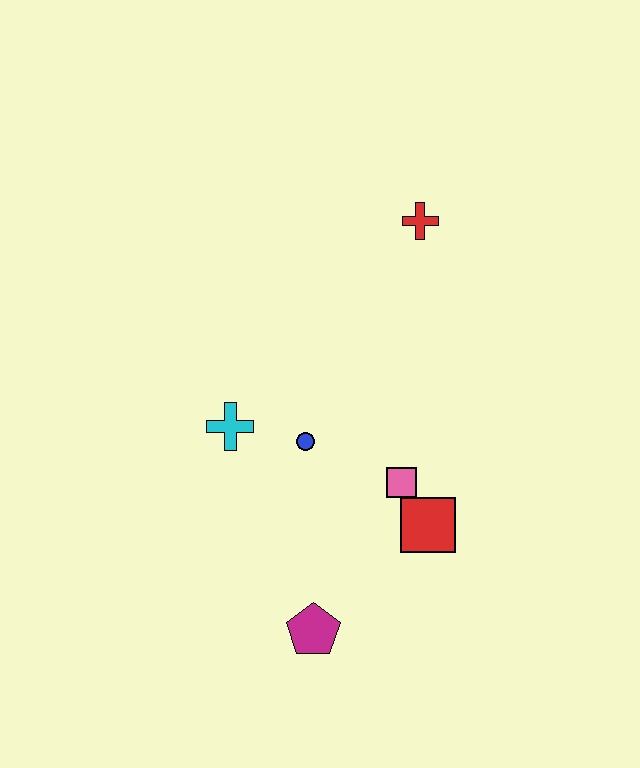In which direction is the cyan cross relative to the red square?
The cyan cross is to the left of the red square.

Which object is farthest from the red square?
The red cross is farthest from the red square.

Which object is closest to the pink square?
The red square is closest to the pink square.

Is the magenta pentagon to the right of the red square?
No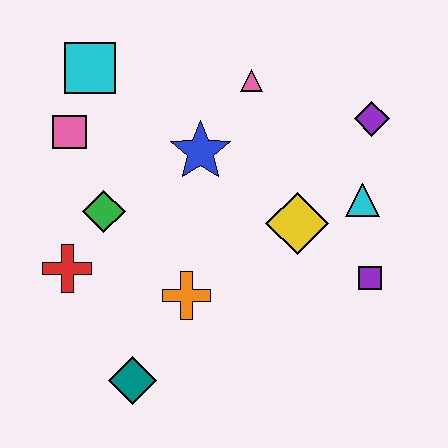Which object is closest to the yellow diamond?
The cyan triangle is closest to the yellow diamond.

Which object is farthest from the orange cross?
The purple diamond is farthest from the orange cross.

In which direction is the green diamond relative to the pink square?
The green diamond is below the pink square.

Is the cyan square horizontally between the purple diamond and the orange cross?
No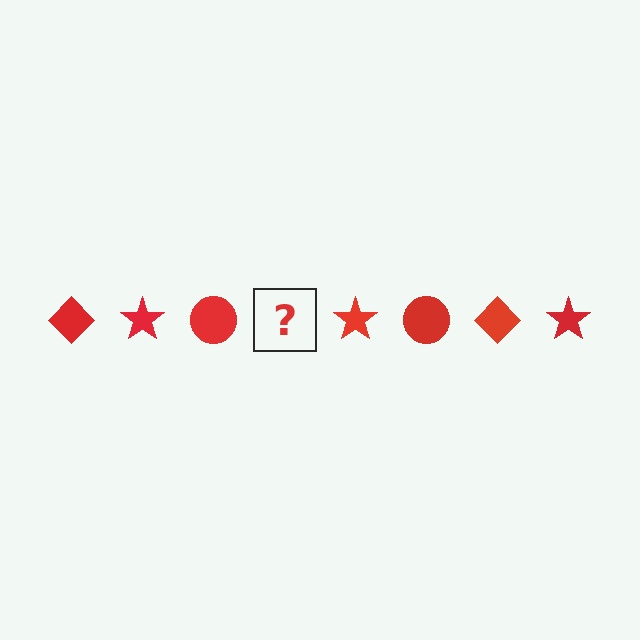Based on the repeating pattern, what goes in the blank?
The blank should be a red diamond.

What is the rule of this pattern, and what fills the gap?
The rule is that the pattern cycles through diamond, star, circle shapes in red. The gap should be filled with a red diamond.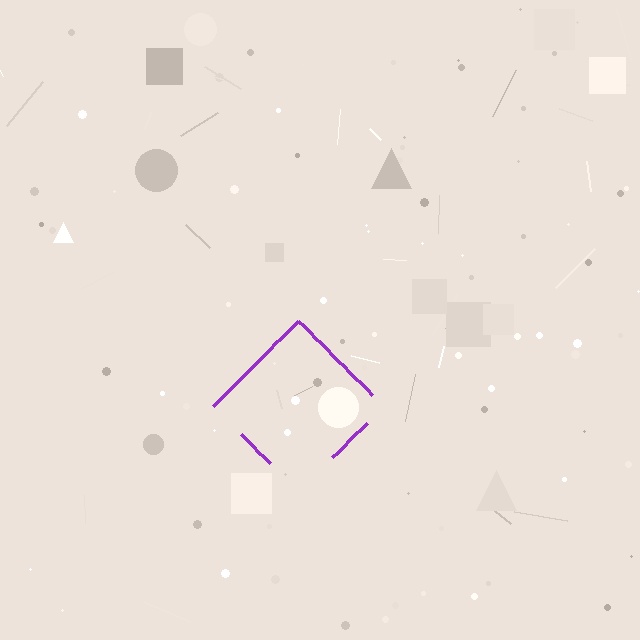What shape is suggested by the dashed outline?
The dashed outline suggests a diamond.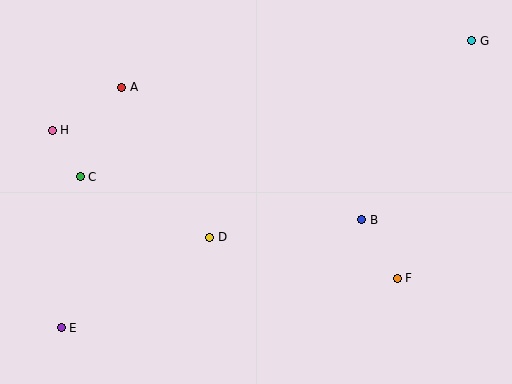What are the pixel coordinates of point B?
Point B is at (362, 220).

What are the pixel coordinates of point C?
Point C is at (80, 177).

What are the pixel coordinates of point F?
Point F is at (397, 278).